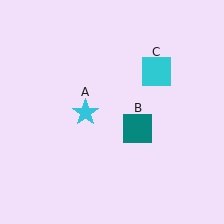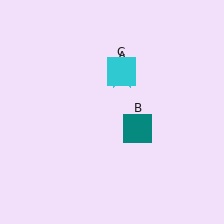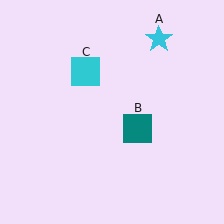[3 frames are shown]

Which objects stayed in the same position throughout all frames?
Teal square (object B) remained stationary.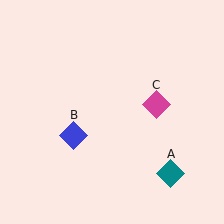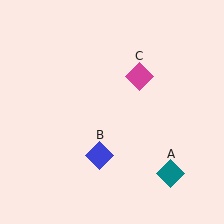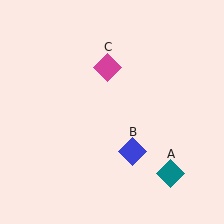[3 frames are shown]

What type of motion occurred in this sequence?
The blue diamond (object B), magenta diamond (object C) rotated counterclockwise around the center of the scene.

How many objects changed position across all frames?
2 objects changed position: blue diamond (object B), magenta diamond (object C).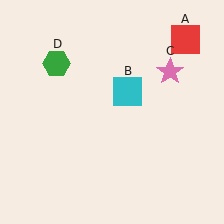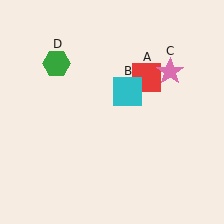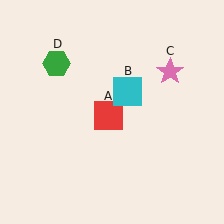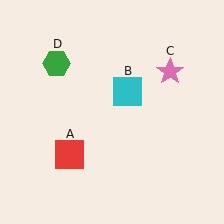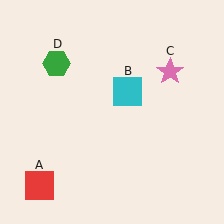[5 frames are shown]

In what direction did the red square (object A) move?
The red square (object A) moved down and to the left.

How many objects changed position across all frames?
1 object changed position: red square (object A).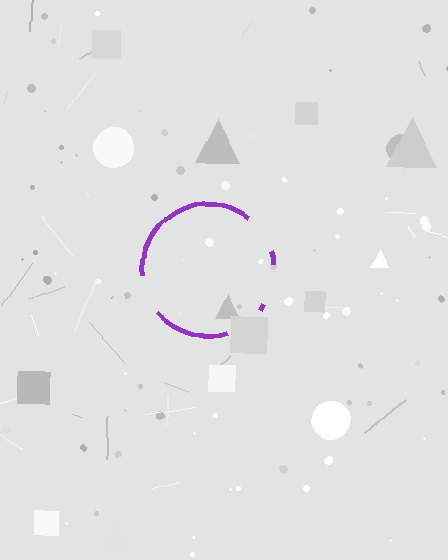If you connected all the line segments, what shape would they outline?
They would outline a circle.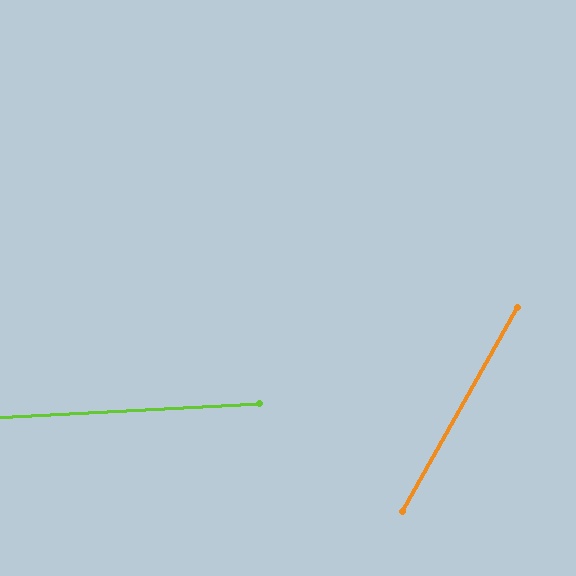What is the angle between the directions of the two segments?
Approximately 58 degrees.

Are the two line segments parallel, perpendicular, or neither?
Neither parallel nor perpendicular — they differ by about 58°.